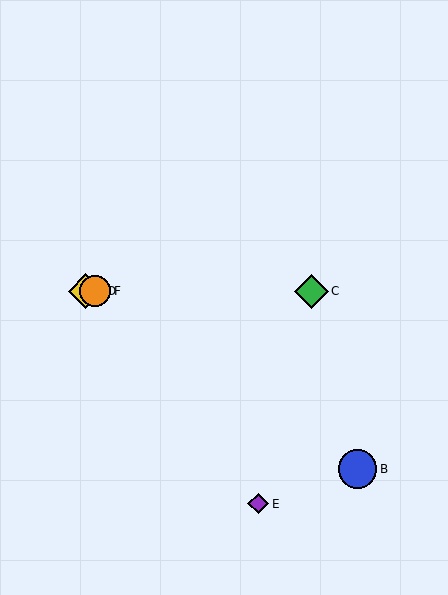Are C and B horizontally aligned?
No, C is at y≈291 and B is at y≈469.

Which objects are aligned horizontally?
Objects A, C, D, F are aligned horizontally.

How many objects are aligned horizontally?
4 objects (A, C, D, F) are aligned horizontally.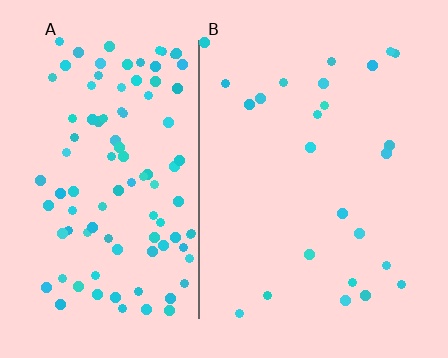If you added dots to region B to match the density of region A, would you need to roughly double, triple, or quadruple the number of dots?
Approximately quadruple.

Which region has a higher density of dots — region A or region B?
A (the left).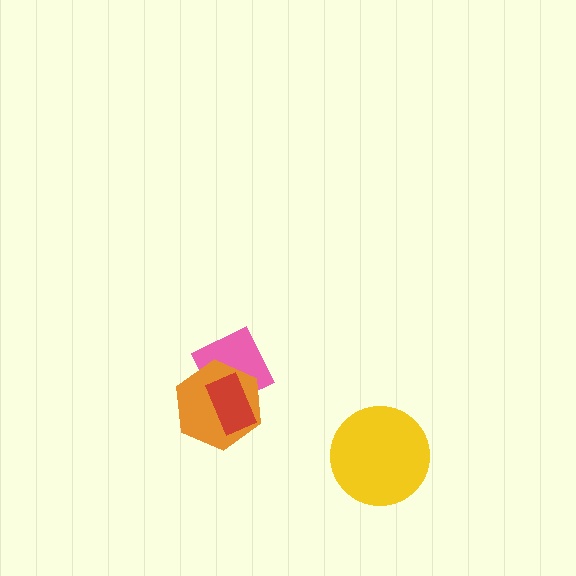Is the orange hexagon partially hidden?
Yes, it is partially covered by another shape.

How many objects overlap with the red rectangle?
2 objects overlap with the red rectangle.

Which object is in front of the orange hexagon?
The red rectangle is in front of the orange hexagon.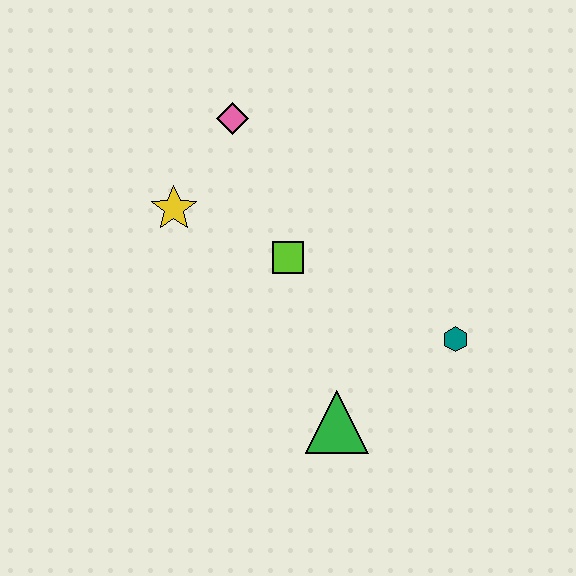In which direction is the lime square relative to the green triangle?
The lime square is above the green triangle.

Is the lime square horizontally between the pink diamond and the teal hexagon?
Yes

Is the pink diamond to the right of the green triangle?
No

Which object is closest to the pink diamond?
The yellow star is closest to the pink diamond.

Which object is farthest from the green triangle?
The pink diamond is farthest from the green triangle.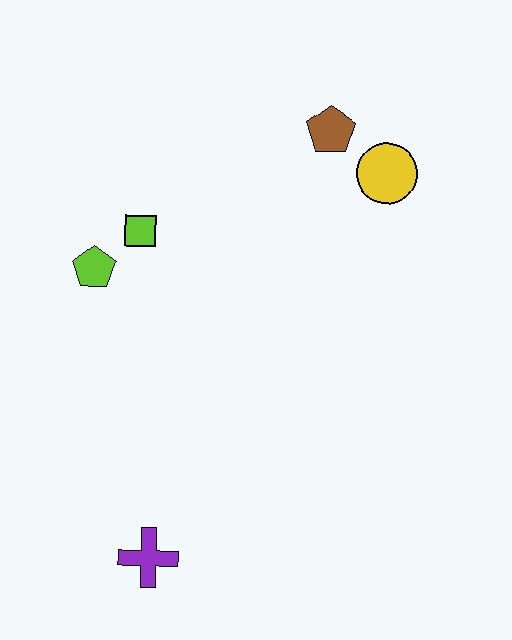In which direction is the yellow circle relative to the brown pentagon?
The yellow circle is to the right of the brown pentagon.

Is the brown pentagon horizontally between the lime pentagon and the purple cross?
No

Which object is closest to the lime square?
The lime pentagon is closest to the lime square.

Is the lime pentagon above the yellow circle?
No